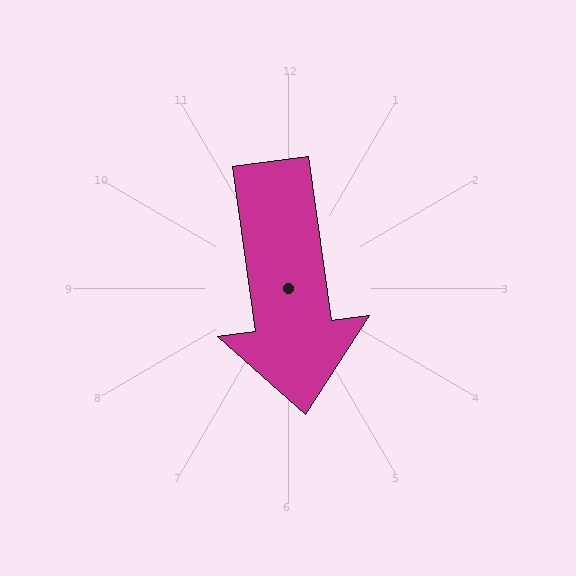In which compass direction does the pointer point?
South.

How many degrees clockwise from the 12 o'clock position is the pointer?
Approximately 172 degrees.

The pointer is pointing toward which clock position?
Roughly 6 o'clock.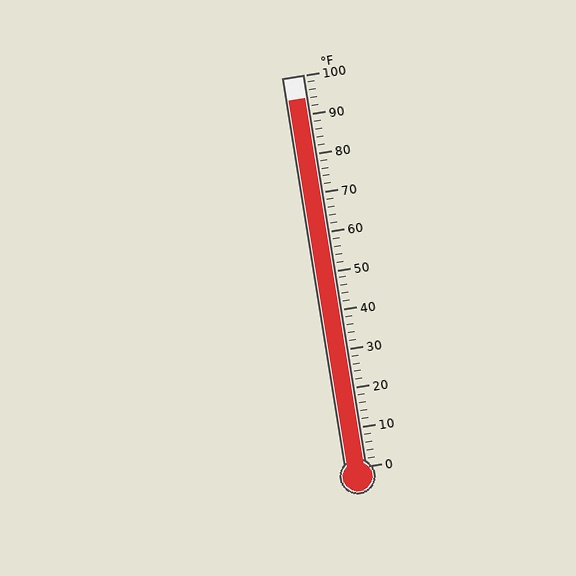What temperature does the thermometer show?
The thermometer shows approximately 94°F.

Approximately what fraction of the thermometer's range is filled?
The thermometer is filled to approximately 95% of its range.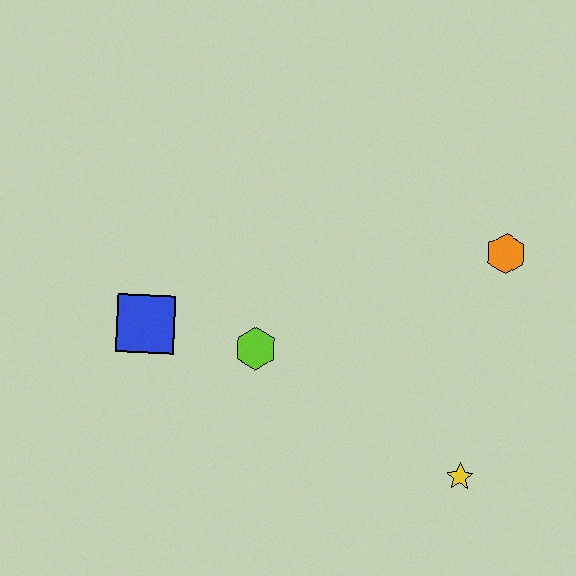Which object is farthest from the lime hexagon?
The orange hexagon is farthest from the lime hexagon.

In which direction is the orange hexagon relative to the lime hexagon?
The orange hexagon is to the right of the lime hexagon.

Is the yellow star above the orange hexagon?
No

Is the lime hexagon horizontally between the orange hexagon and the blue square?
Yes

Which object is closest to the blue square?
The lime hexagon is closest to the blue square.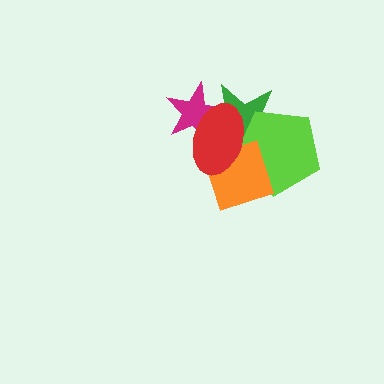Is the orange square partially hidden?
Yes, it is partially covered by another shape.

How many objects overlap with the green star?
4 objects overlap with the green star.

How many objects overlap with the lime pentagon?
3 objects overlap with the lime pentagon.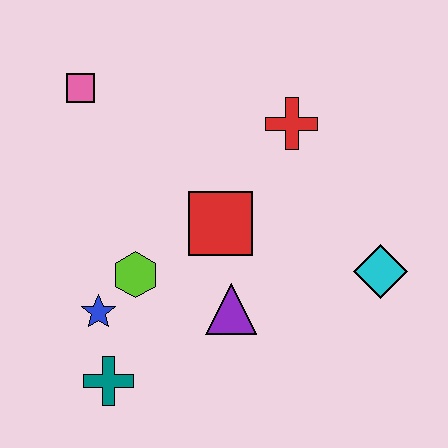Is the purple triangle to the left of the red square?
No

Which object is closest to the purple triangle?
The red square is closest to the purple triangle.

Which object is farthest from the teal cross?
The red cross is farthest from the teal cross.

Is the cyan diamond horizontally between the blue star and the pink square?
No